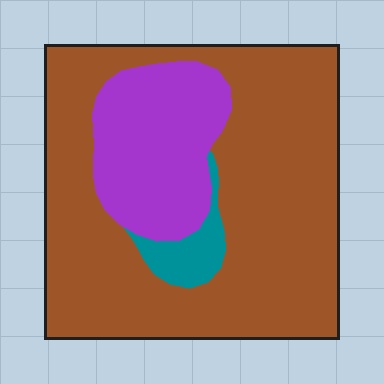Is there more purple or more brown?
Brown.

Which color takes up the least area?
Teal, at roughly 5%.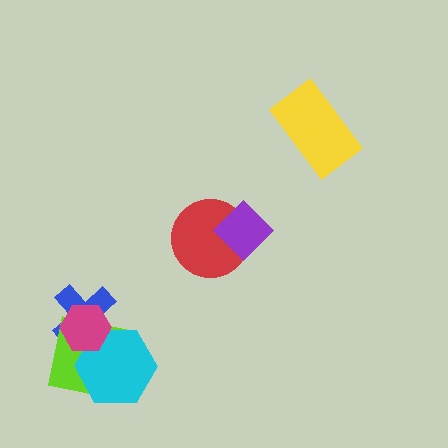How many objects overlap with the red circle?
1 object overlaps with the red circle.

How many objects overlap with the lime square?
3 objects overlap with the lime square.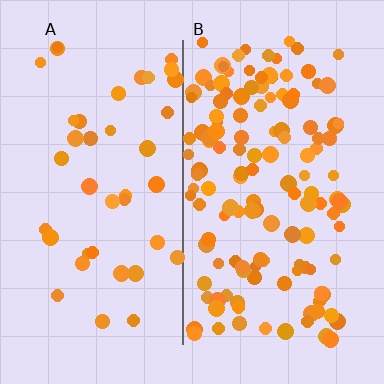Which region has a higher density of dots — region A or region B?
B (the right).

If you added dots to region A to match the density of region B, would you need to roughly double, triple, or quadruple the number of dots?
Approximately triple.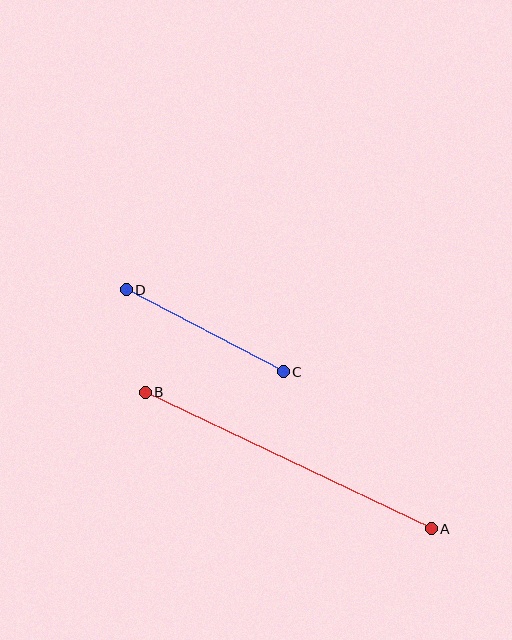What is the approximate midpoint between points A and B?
The midpoint is at approximately (288, 461) pixels.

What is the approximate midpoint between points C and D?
The midpoint is at approximately (205, 331) pixels.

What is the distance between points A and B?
The distance is approximately 317 pixels.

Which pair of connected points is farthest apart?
Points A and B are farthest apart.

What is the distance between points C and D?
The distance is approximately 177 pixels.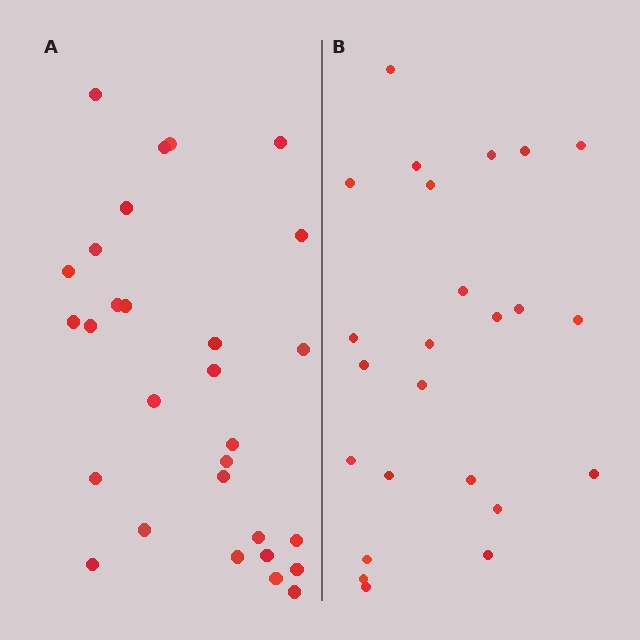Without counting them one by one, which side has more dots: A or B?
Region A (the left region) has more dots.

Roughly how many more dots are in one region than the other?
Region A has about 5 more dots than region B.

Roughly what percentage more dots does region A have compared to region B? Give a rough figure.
About 20% more.